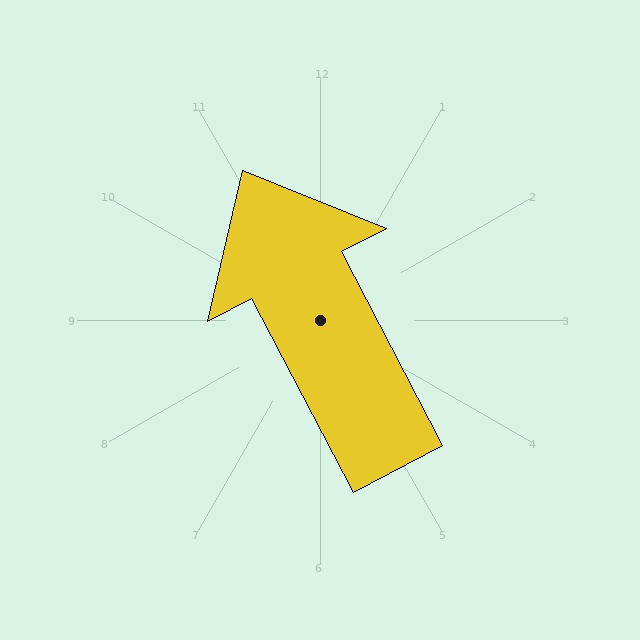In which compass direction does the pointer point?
Northwest.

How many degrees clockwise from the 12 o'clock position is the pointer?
Approximately 332 degrees.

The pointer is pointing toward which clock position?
Roughly 11 o'clock.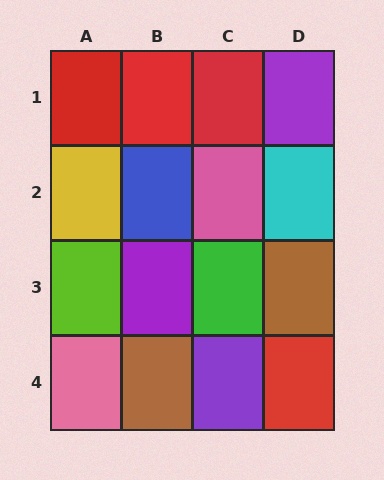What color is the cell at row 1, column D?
Purple.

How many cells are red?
4 cells are red.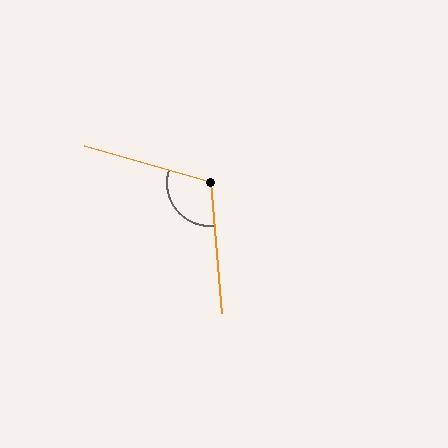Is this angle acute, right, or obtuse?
It is obtuse.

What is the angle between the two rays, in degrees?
Approximately 111 degrees.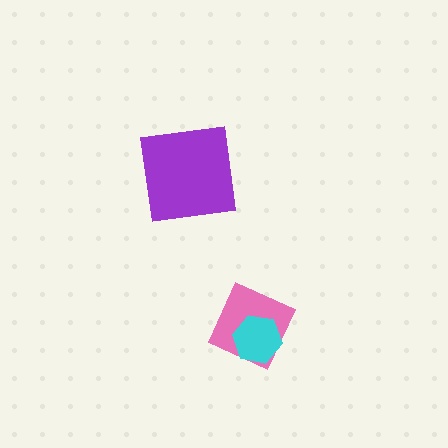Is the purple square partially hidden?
No, no other shape covers it.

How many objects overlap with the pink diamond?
1 object overlaps with the pink diamond.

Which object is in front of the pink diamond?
The cyan hexagon is in front of the pink diamond.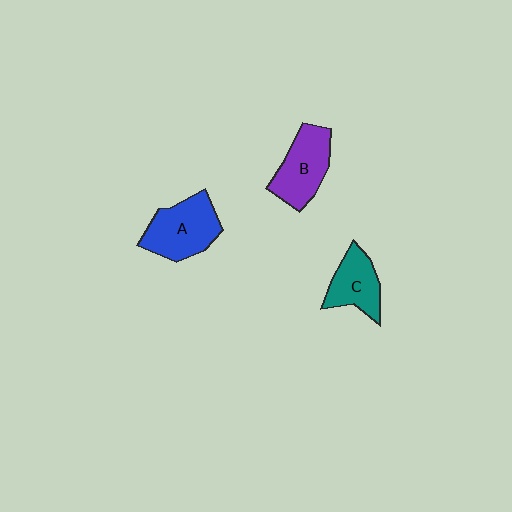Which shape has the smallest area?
Shape C (teal).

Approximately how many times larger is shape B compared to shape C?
Approximately 1.3 times.